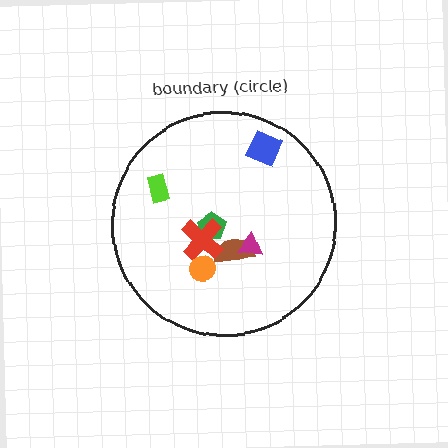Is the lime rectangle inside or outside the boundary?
Inside.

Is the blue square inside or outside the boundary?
Inside.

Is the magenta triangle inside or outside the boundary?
Inside.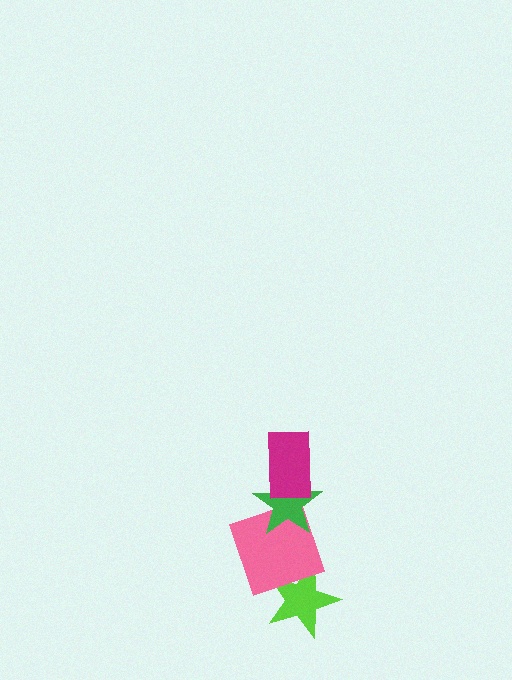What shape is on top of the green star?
The magenta rectangle is on top of the green star.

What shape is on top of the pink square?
The green star is on top of the pink square.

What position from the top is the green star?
The green star is 2nd from the top.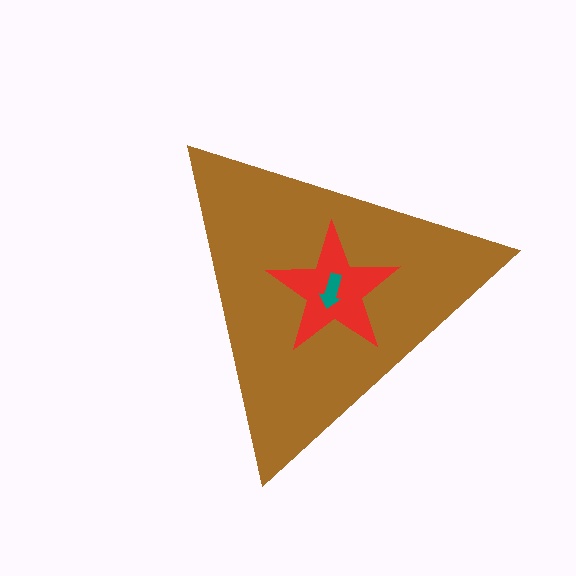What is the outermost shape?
The brown triangle.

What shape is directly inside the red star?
The teal arrow.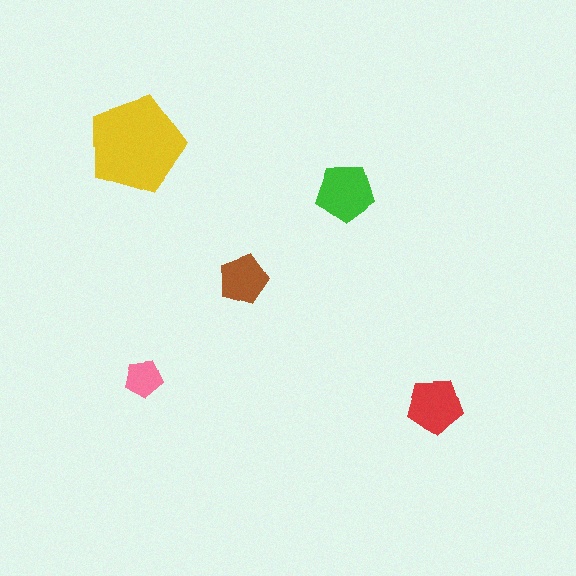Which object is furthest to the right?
The red pentagon is rightmost.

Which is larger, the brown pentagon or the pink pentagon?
The brown one.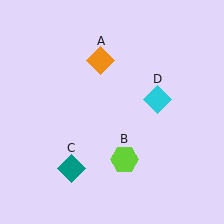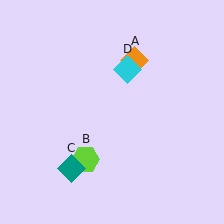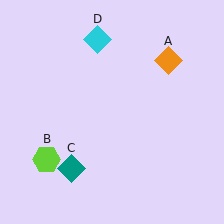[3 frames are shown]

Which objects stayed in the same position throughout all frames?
Teal diamond (object C) remained stationary.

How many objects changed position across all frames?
3 objects changed position: orange diamond (object A), lime hexagon (object B), cyan diamond (object D).